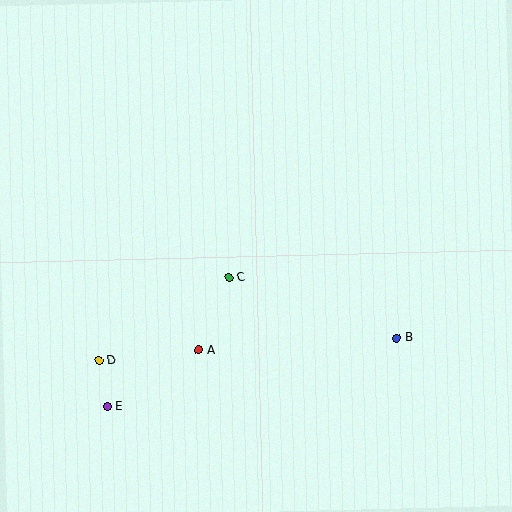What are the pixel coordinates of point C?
Point C is at (229, 277).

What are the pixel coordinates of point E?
Point E is at (107, 406).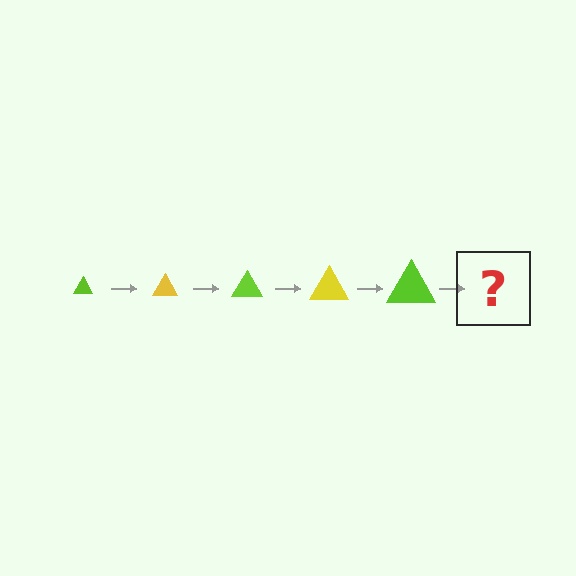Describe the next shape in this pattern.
It should be a yellow triangle, larger than the previous one.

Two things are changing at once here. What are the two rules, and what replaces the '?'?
The two rules are that the triangle grows larger each step and the color cycles through lime and yellow. The '?' should be a yellow triangle, larger than the previous one.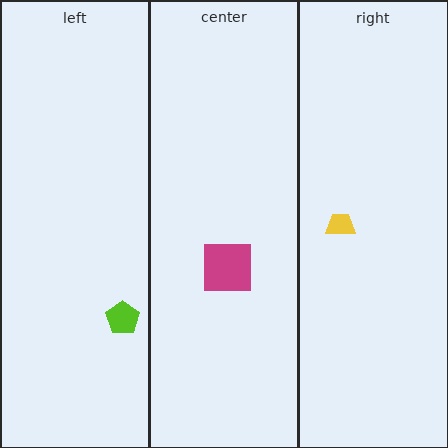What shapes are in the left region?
The lime pentagon.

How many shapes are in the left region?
1.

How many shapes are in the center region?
1.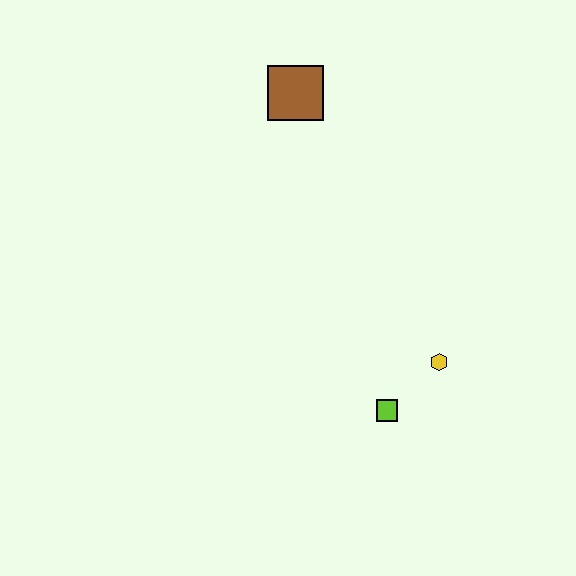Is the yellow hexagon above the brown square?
No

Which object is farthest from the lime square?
The brown square is farthest from the lime square.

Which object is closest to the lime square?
The yellow hexagon is closest to the lime square.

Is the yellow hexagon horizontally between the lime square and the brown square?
No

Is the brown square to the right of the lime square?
No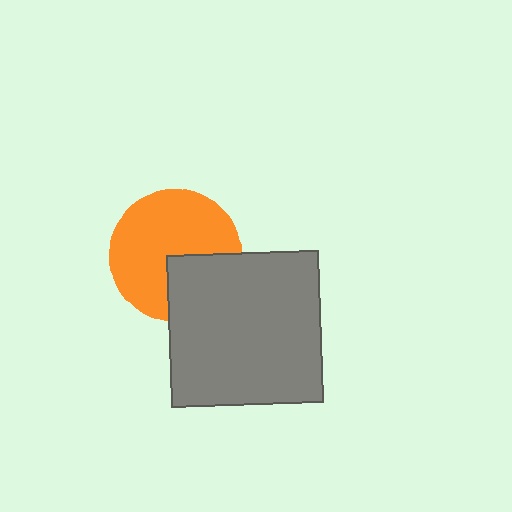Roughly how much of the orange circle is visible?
Most of it is visible (roughly 70%).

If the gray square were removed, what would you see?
You would see the complete orange circle.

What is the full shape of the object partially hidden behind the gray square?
The partially hidden object is an orange circle.